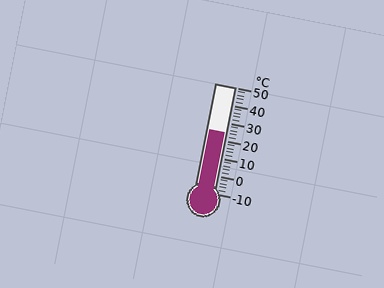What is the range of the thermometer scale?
The thermometer scale ranges from -10°C to 50°C.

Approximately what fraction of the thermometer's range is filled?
The thermometer is filled to approximately 55% of its range.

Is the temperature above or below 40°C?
The temperature is below 40°C.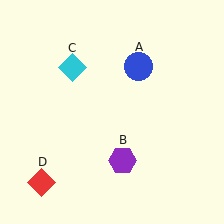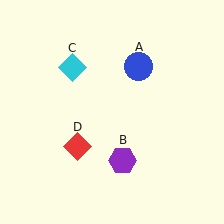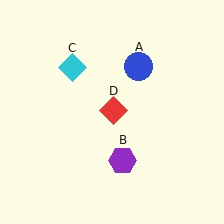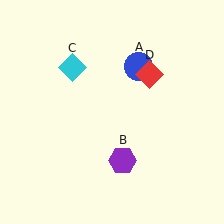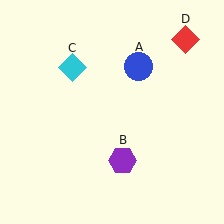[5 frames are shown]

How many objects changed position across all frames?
1 object changed position: red diamond (object D).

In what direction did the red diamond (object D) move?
The red diamond (object D) moved up and to the right.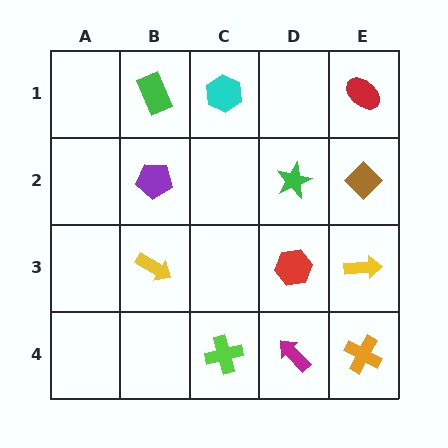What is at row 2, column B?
A purple pentagon.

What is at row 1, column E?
A red ellipse.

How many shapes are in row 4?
3 shapes.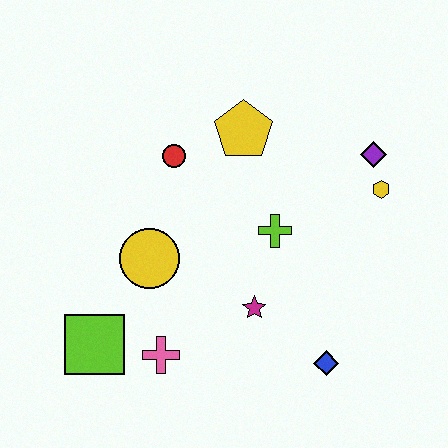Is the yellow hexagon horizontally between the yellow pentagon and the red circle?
No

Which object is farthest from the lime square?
The purple diamond is farthest from the lime square.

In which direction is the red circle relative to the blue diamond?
The red circle is above the blue diamond.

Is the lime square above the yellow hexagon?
No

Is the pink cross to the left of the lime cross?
Yes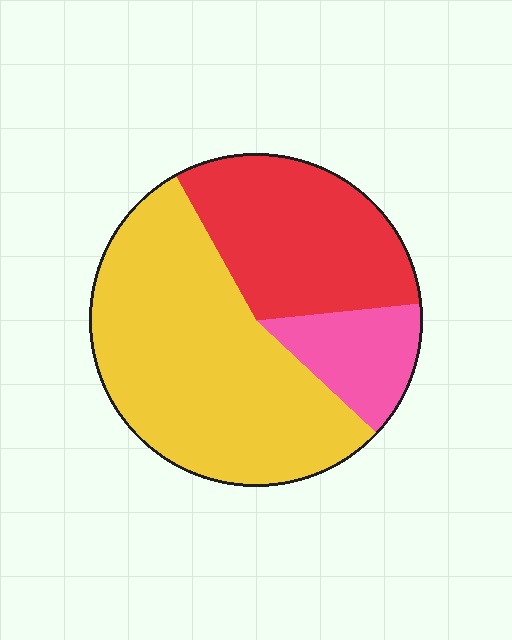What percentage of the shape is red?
Red covers around 30% of the shape.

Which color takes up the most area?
Yellow, at roughly 55%.